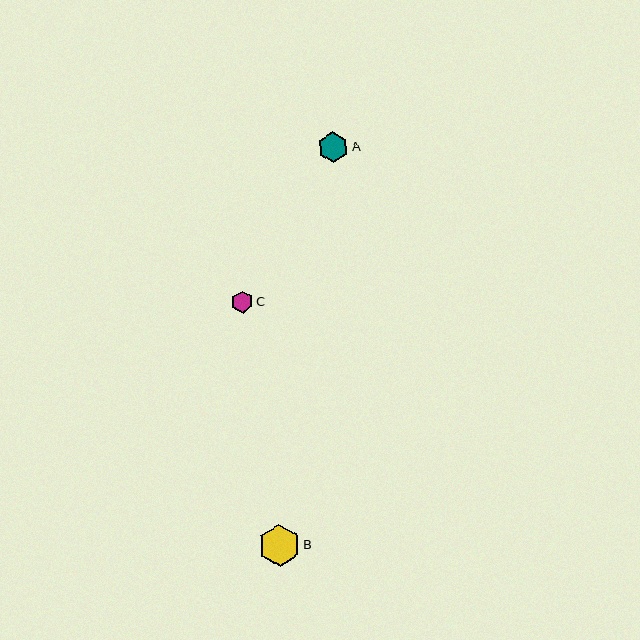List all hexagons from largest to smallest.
From largest to smallest: B, A, C.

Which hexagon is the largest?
Hexagon B is the largest with a size of approximately 42 pixels.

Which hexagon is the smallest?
Hexagon C is the smallest with a size of approximately 22 pixels.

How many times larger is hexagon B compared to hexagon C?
Hexagon B is approximately 1.9 times the size of hexagon C.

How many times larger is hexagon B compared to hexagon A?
Hexagon B is approximately 1.4 times the size of hexagon A.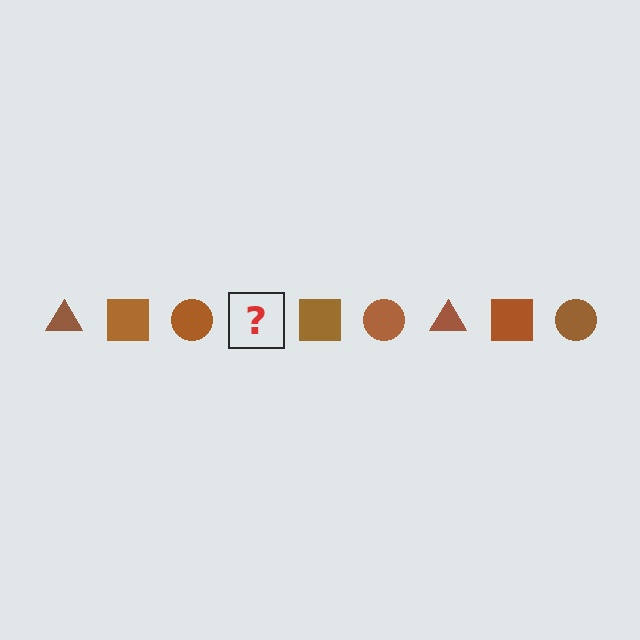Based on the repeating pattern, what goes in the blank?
The blank should be a brown triangle.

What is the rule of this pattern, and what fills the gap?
The rule is that the pattern cycles through triangle, square, circle shapes in brown. The gap should be filled with a brown triangle.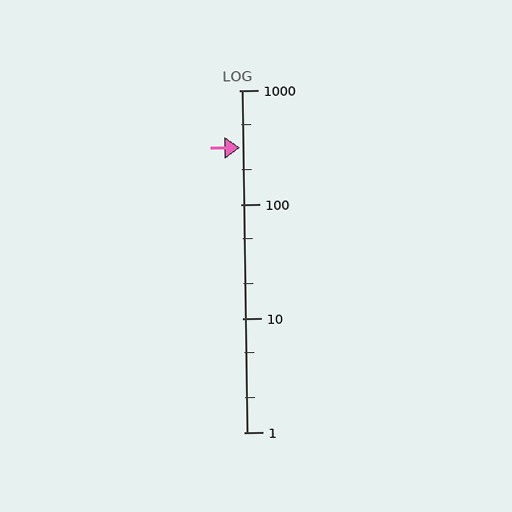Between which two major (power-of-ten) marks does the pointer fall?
The pointer is between 100 and 1000.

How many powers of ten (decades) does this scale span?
The scale spans 3 decades, from 1 to 1000.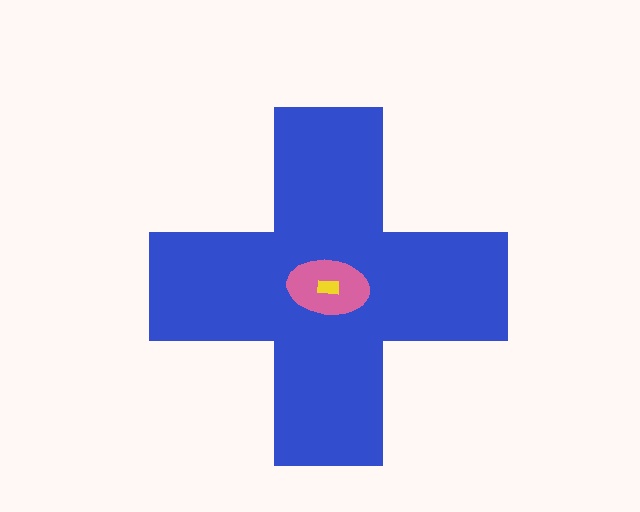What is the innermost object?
The yellow rectangle.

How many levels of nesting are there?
3.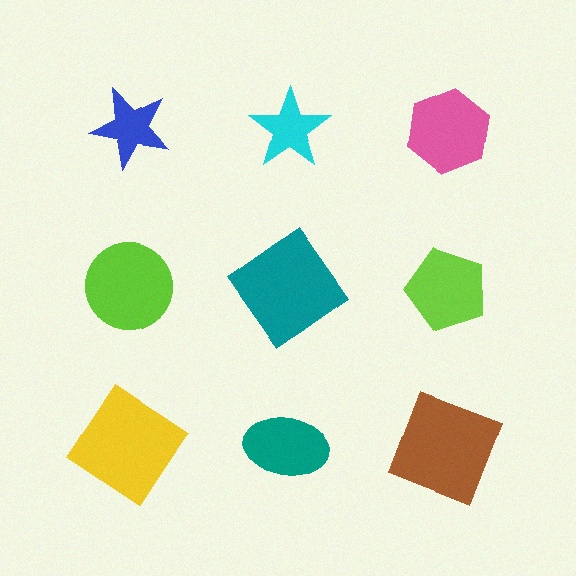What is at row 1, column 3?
A pink hexagon.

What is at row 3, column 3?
A brown square.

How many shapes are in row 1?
3 shapes.